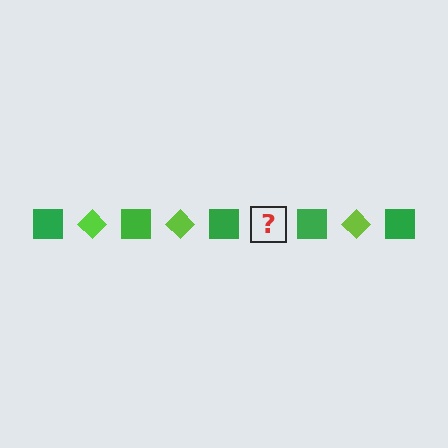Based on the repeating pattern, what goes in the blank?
The blank should be a lime diamond.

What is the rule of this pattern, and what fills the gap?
The rule is that the pattern alternates between green square and lime diamond. The gap should be filled with a lime diamond.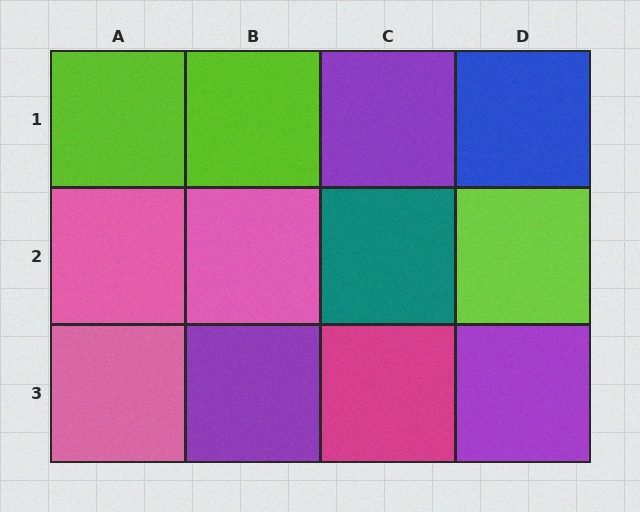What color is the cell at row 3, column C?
Magenta.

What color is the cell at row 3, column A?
Pink.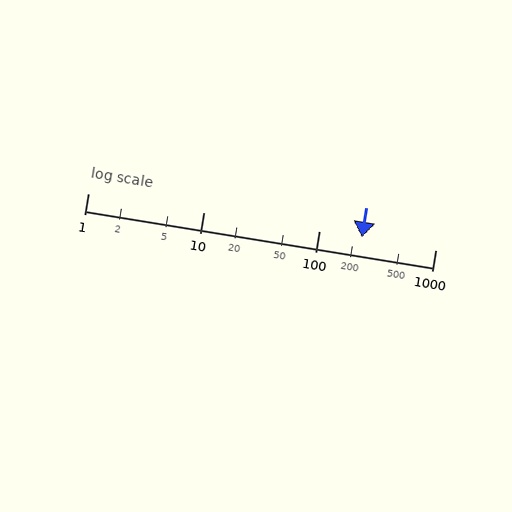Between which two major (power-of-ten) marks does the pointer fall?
The pointer is between 100 and 1000.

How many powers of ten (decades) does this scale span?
The scale spans 3 decades, from 1 to 1000.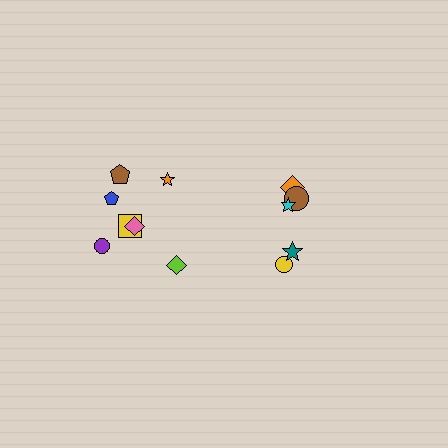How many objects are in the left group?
There are 7 objects.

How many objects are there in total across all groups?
There are 12 objects.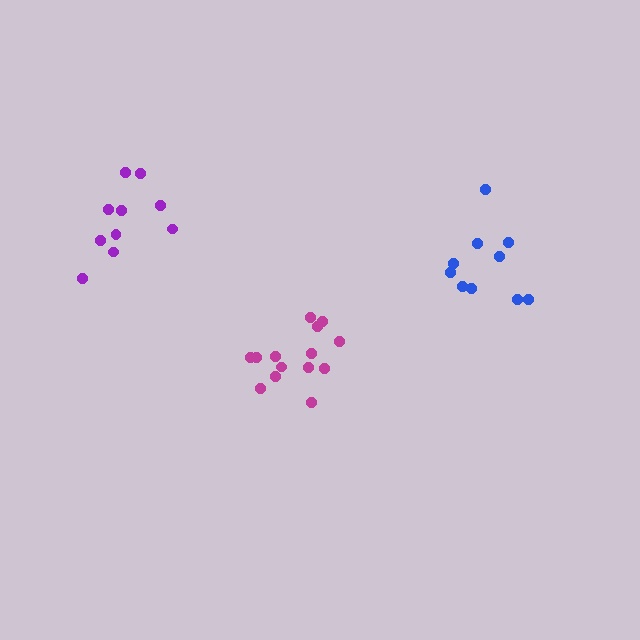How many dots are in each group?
Group 1: 14 dots, Group 2: 10 dots, Group 3: 10 dots (34 total).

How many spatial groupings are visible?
There are 3 spatial groupings.